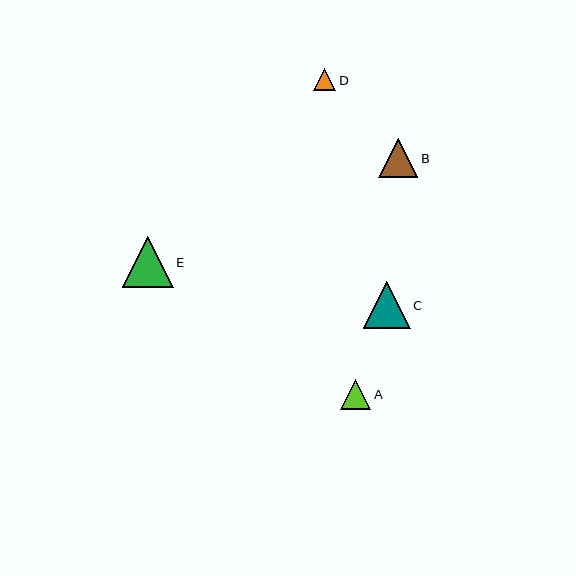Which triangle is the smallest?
Triangle D is the smallest with a size of approximately 22 pixels.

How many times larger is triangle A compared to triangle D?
Triangle A is approximately 1.4 times the size of triangle D.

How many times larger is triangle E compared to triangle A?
Triangle E is approximately 1.7 times the size of triangle A.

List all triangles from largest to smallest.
From largest to smallest: E, C, B, A, D.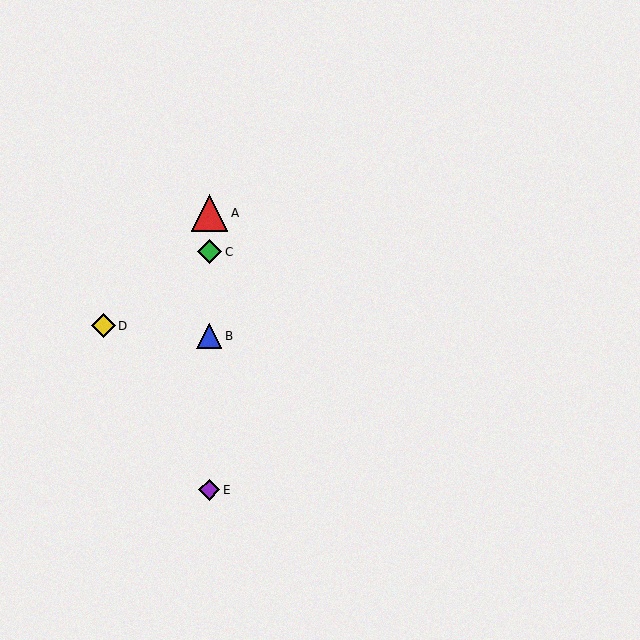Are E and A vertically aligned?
Yes, both are at x≈209.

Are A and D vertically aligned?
No, A is at x≈209 and D is at x≈103.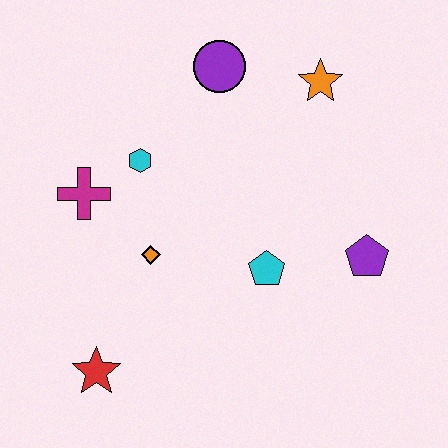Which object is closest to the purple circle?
The orange star is closest to the purple circle.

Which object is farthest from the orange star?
The red star is farthest from the orange star.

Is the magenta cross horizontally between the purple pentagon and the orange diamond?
No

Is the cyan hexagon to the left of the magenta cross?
No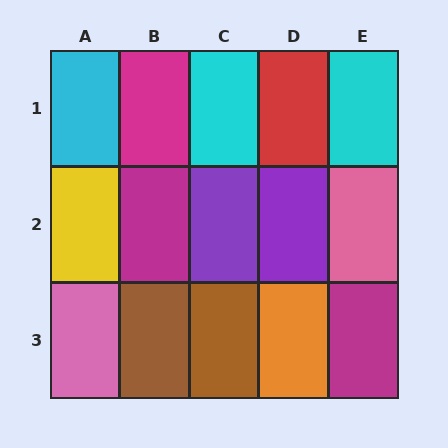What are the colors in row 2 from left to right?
Yellow, magenta, purple, purple, pink.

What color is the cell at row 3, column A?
Pink.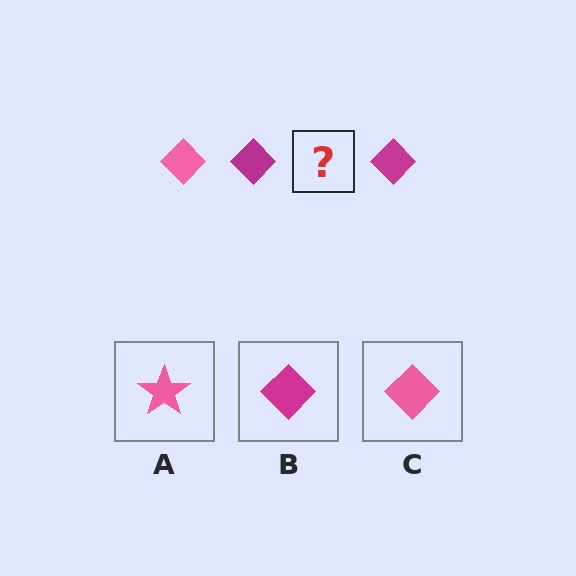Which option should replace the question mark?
Option C.